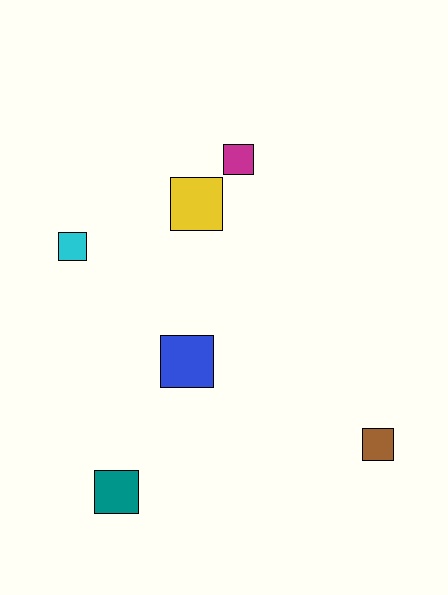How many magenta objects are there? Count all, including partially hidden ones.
There is 1 magenta object.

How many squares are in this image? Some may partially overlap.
There are 6 squares.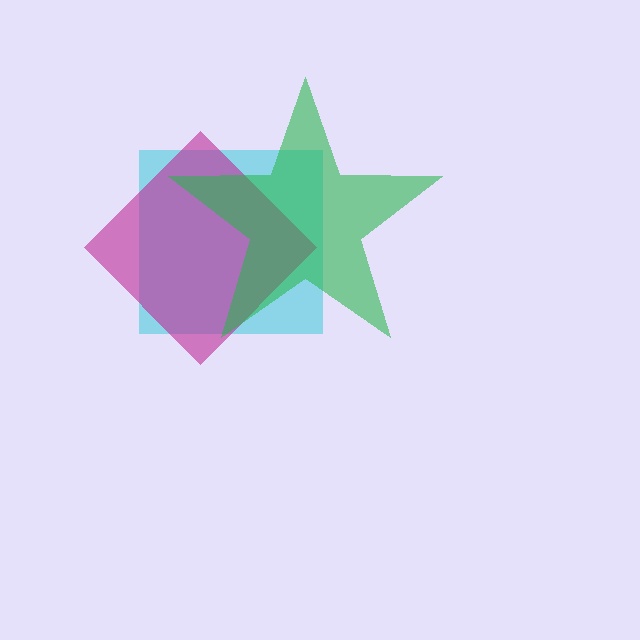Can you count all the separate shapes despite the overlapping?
Yes, there are 3 separate shapes.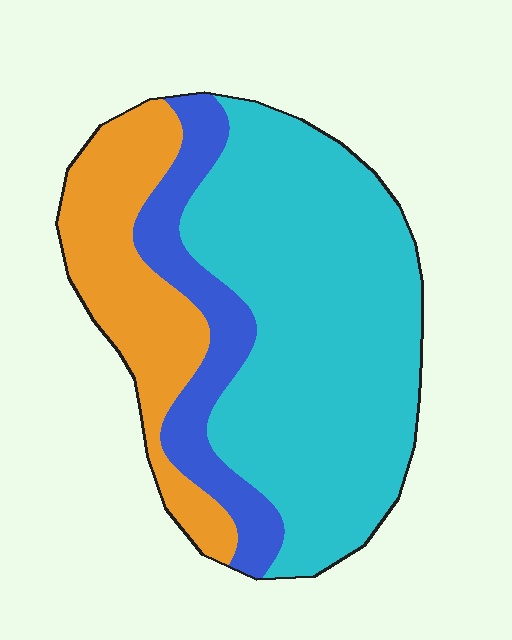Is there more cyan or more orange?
Cyan.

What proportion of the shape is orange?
Orange covers roughly 25% of the shape.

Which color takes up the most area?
Cyan, at roughly 60%.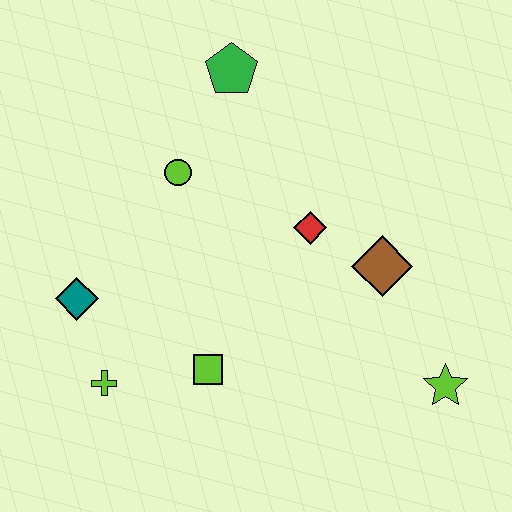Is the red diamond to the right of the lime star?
No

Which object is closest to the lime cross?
The teal diamond is closest to the lime cross.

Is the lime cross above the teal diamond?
No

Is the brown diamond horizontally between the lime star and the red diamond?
Yes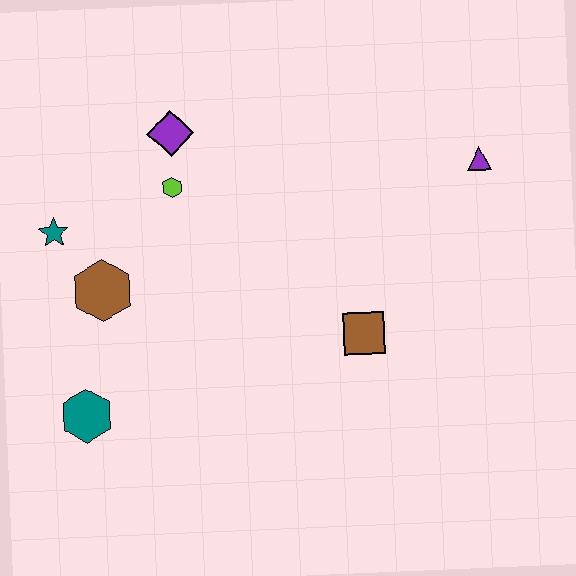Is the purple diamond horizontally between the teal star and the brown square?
Yes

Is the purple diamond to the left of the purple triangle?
Yes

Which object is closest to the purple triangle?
The brown square is closest to the purple triangle.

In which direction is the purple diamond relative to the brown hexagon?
The purple diamond is above the brown hexagon.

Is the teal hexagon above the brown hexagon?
No